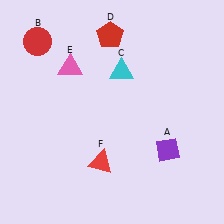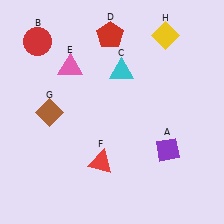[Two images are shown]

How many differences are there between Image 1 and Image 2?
There are 2 differences between the two images.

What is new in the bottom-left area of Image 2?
A brown diamond (G) was added in the bottom-left area of Image 2.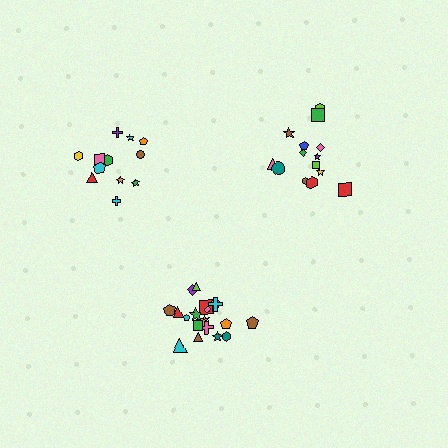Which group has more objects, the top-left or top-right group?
The top-right group.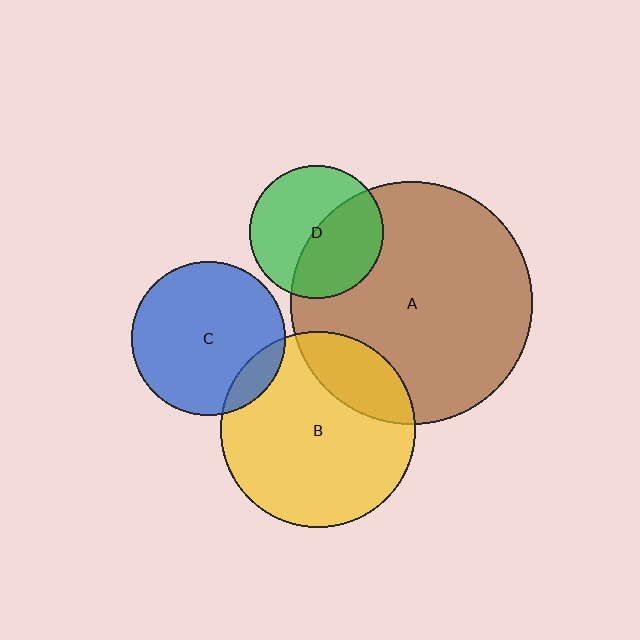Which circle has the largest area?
Circle A (brown).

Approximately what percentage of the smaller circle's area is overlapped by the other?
Approximately 45%.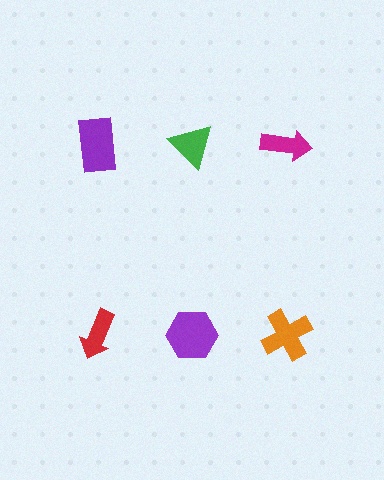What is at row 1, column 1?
A purple rectangle.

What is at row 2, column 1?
A red arrow.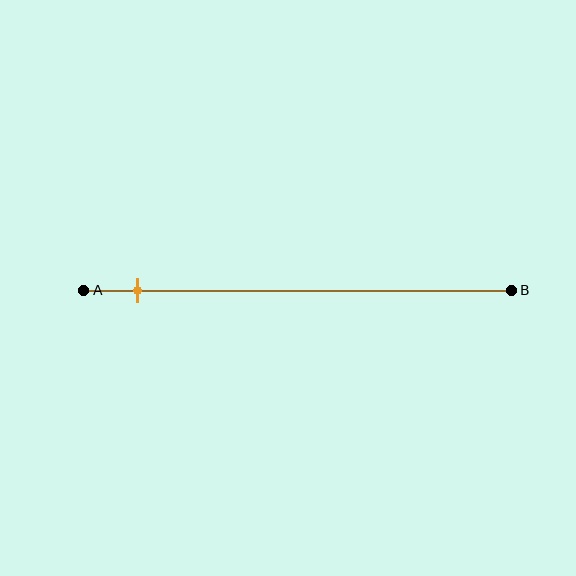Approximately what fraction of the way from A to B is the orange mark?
The orange mark is approximately 15% of the way from A to B.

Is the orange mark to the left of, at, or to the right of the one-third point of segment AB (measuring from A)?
The orange mark is to the left of the one-third point of segment AB.